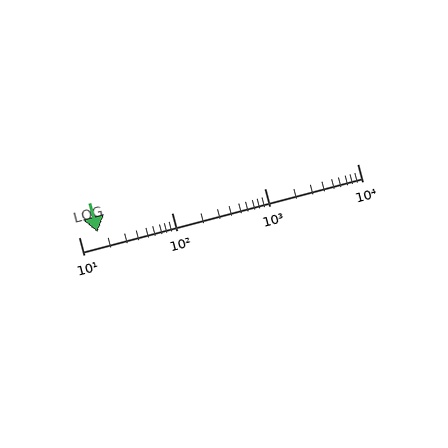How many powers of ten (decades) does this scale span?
The scale spans 3 decades, from 10 to 10000.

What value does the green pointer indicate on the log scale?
The pointer indicates approximately 16.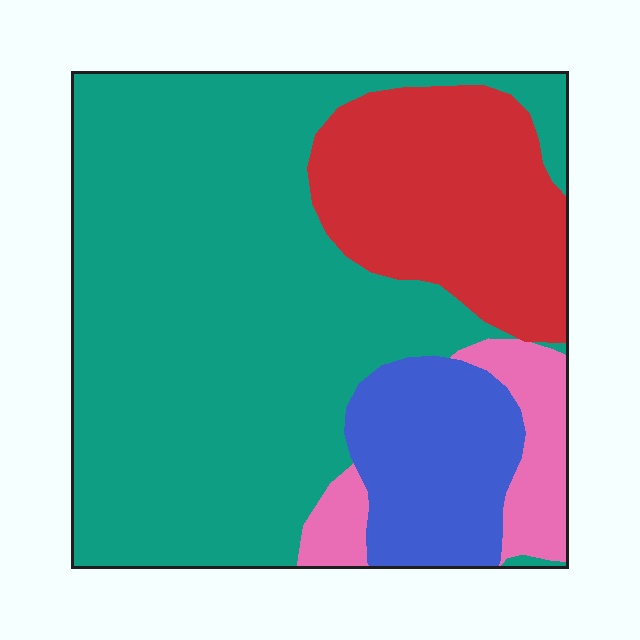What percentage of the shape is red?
Red covers roughly 20% of the shape.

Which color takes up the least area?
Pink, at roughly 10%.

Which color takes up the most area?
Teal, at roughly 60%.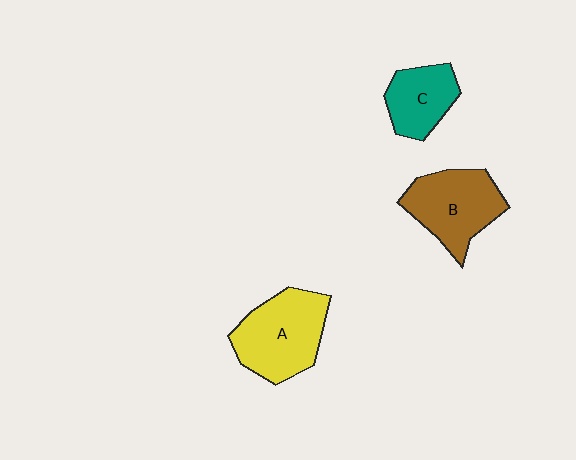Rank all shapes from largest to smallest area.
From largest to smallest: A (yellow), B (brown), C (teal).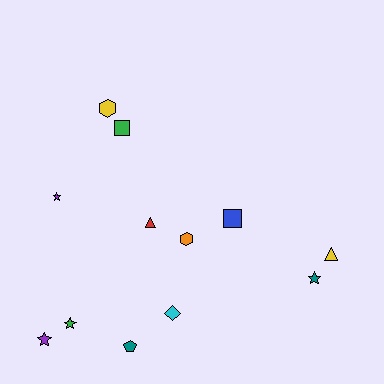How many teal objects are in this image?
There are 2 teal objects.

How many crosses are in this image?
There are no crosses.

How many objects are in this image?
There are 12 objects.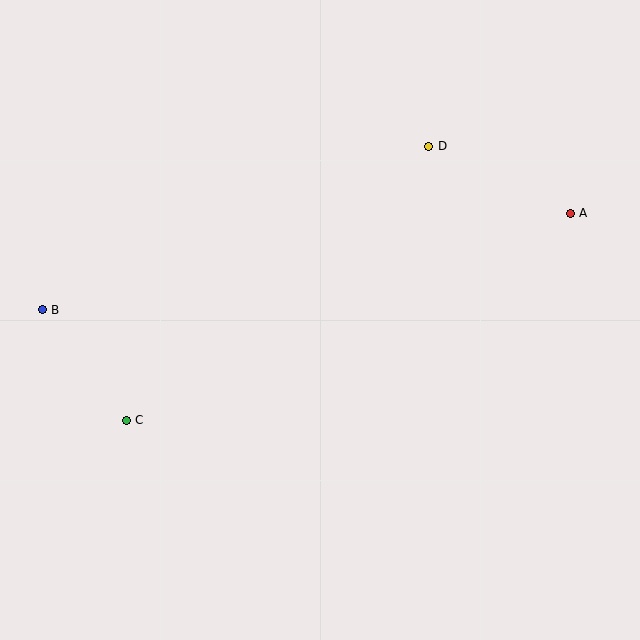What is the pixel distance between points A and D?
The distance between A and D is 157 pixels.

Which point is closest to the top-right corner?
Point A is closest to the top-right corner.